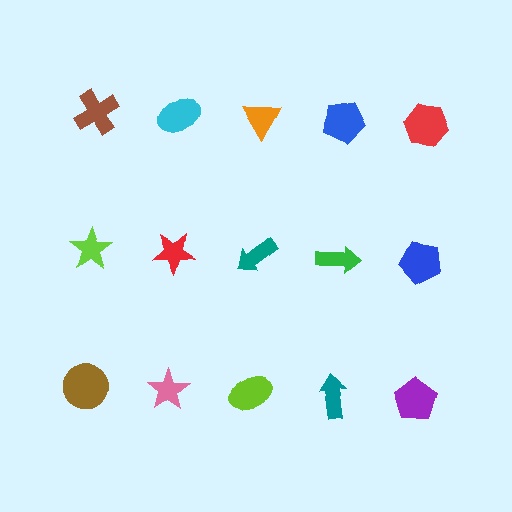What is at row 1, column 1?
A brown cross.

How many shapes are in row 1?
5 shapes.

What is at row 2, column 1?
A lime star.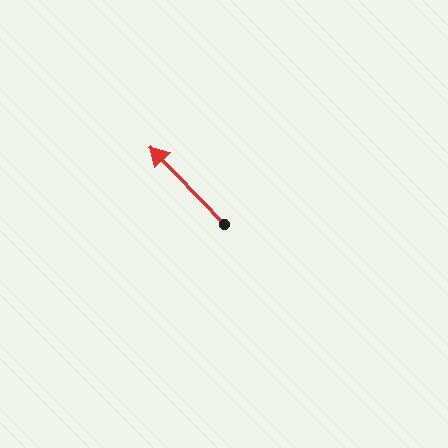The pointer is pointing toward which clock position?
Roughly 11 o'clock.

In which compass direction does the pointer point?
Northwest.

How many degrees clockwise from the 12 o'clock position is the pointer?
Approximately 316 degrees.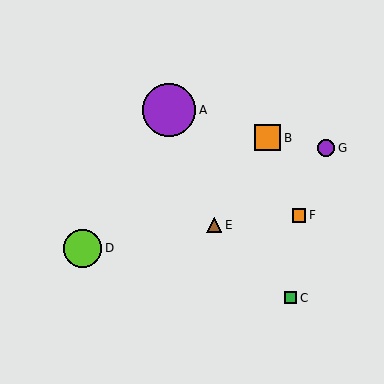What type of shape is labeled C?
Shape C is a green square.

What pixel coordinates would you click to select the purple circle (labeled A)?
Click at (169, 110) to select the purple circle A.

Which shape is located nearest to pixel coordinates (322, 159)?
The purple circle (labeled G) at (326, 148) is nearest to that location.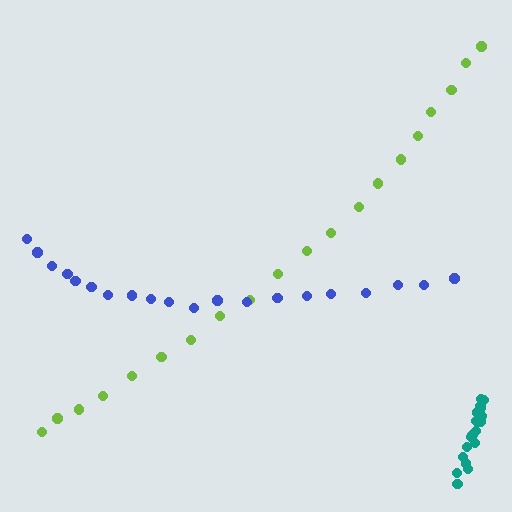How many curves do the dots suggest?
There are 3 distinct paths.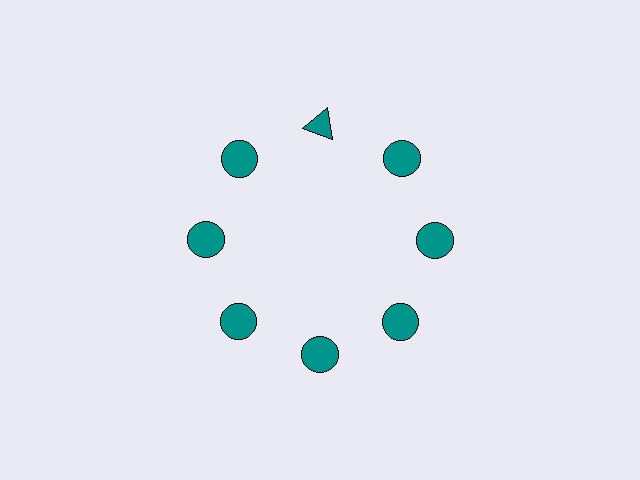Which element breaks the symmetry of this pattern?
The teal triangle at roughly the 12 o'clock position breaks the symmetry. All other shapes are teal circles.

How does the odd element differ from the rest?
It has a different shape: triangle instead of circle.